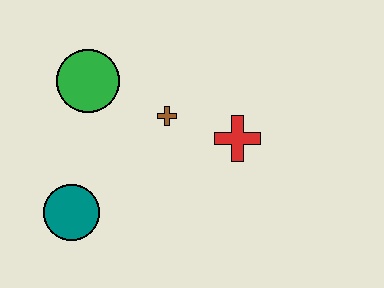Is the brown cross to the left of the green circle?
No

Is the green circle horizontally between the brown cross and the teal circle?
Yes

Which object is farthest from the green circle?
The red cross is farthest from the green circle.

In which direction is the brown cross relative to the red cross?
The brown cross is to the left of the red cross.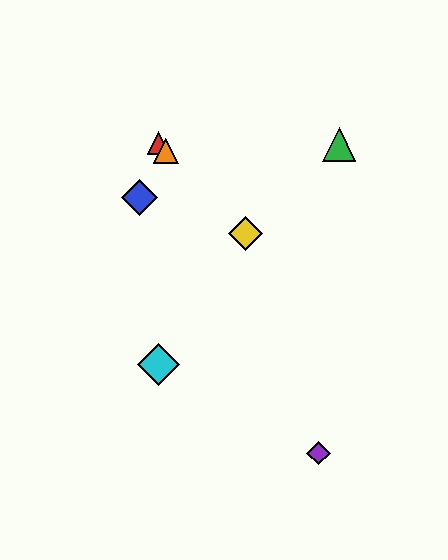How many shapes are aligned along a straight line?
3 shapes (the red triangle, the yellow diamond, the orange triangle) are aligned along a straight line.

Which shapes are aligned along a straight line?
The red triangle, the yellow diamond, the orange triangle are aligned along a straight line.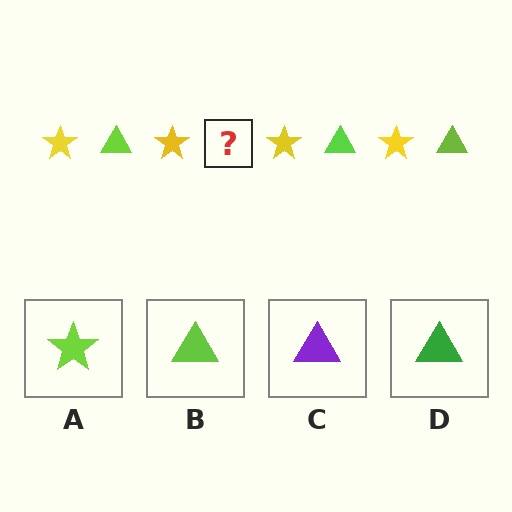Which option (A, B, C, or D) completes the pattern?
B.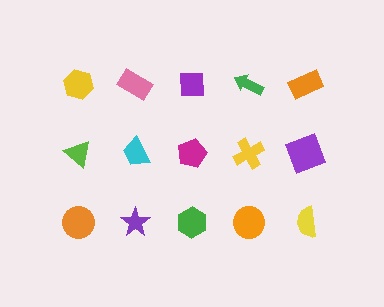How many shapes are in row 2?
5 shapes.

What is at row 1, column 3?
A purple square.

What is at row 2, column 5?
A purple square.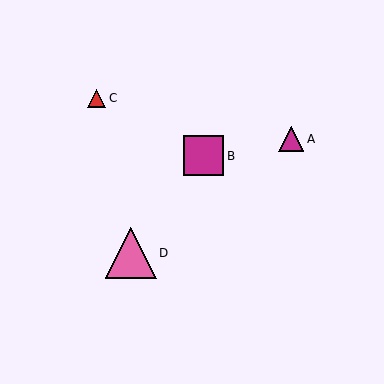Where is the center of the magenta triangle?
The center of the magenta triangle is at (291, 139).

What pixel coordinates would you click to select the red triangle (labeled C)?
Click at (97, 98) to select the red triangle C.